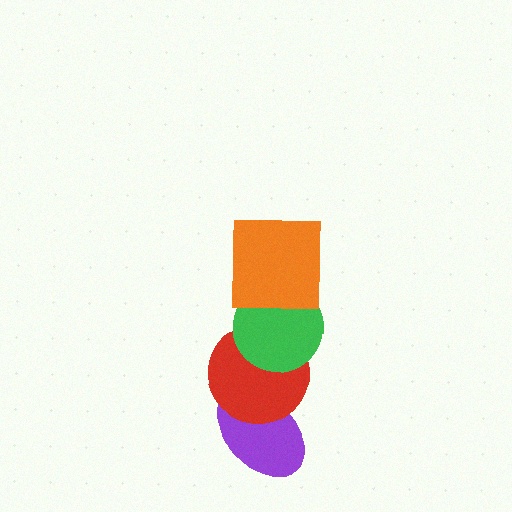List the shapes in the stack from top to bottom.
From top to bottom: the orange square, the green circle, the red circle, the purple ellipse.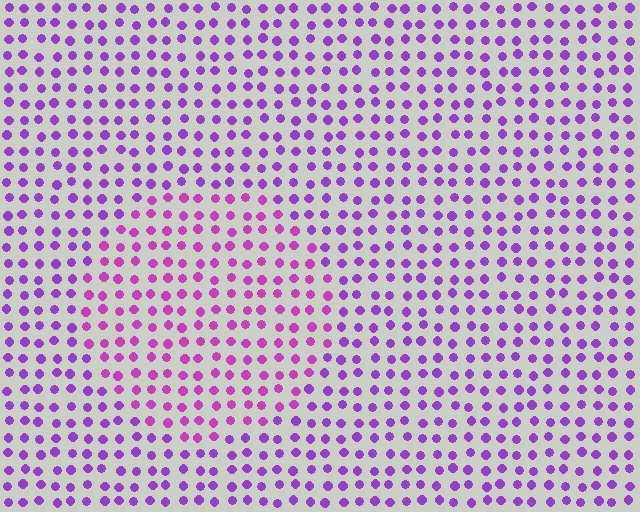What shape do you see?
I see a circle.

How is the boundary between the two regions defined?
The boundary is defined purely by a slight shift in hue (about 27 degrees). Spacing, size, and orientation are identical on both sides.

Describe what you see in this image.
The image is filled with small purple elements in a uniform arrangement. A circle-shaped region is visible where the elements are tinted to a slightly different hue, forming a subtle color boundary.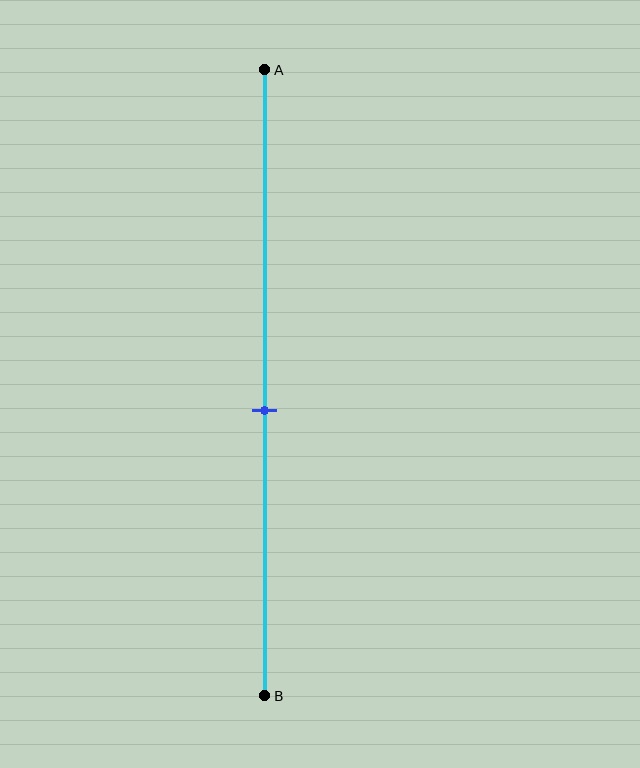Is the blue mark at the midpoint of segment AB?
No, the mark is at about 55% from A, not at the 50% midpoint.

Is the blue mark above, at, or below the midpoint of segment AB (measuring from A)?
The blue mark is below the midpoint of segment AB.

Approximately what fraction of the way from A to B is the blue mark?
The blue mark is approximately 55% of the way from A to B.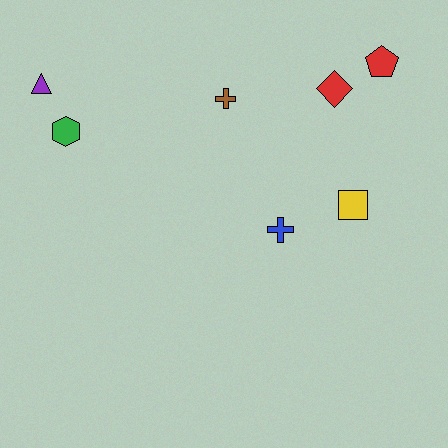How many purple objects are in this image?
There is 1 purple object.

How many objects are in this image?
There are 7 objects.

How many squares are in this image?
There is 1 square.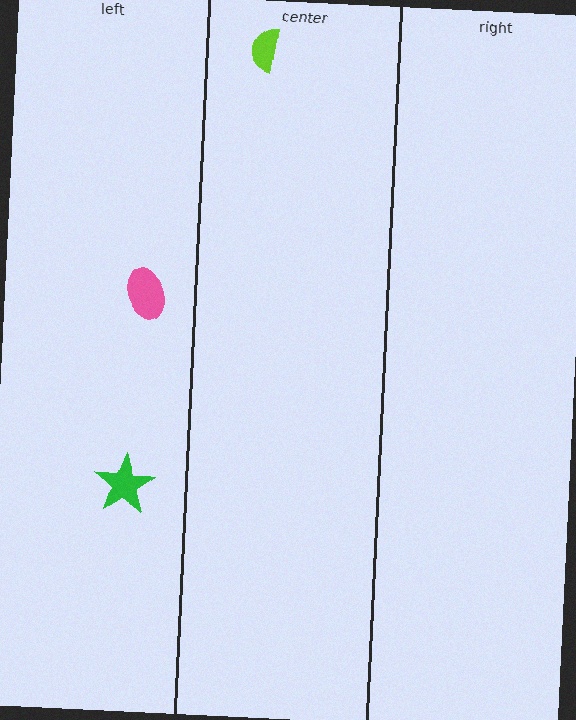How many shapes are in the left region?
2.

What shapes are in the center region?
The lime semicircle.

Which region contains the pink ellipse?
The left region.